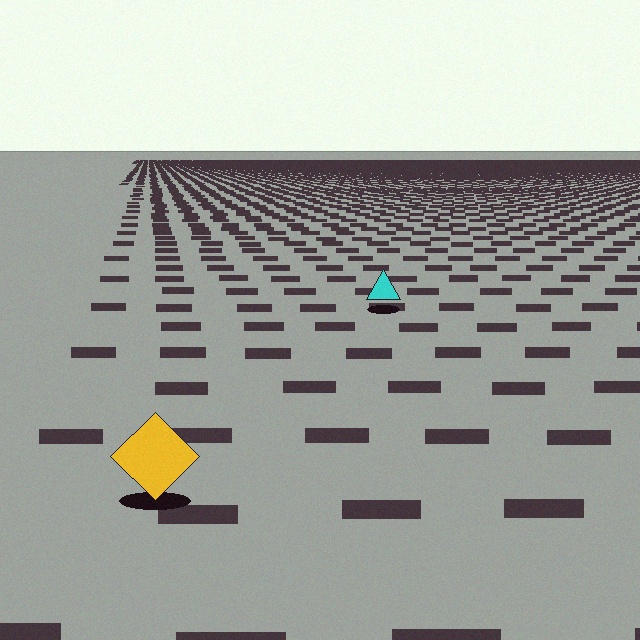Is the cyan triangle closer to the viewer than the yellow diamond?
No. The yellow diamond is closer — you can tell from the texture gradient: the ground texture is coarser near it.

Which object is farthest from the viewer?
The cyan triangle is farthest from the viewer. It appears smaller and the ground texture around it is denser.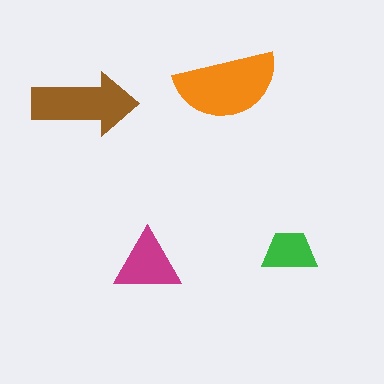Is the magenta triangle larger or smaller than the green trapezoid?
Larger.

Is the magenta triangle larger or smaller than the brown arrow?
Smaller.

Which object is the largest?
The orange semicircle.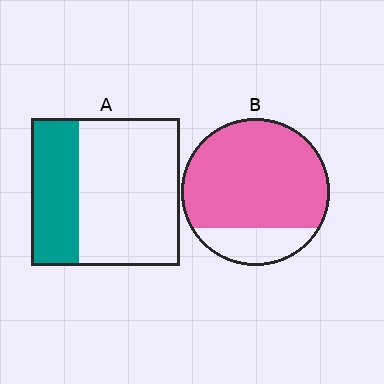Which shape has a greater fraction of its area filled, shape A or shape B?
Shape B.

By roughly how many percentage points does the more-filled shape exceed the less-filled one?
By roughly 50 percentage points (B over A).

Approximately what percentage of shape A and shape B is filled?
A is approximately 30% and B is approximately 80%.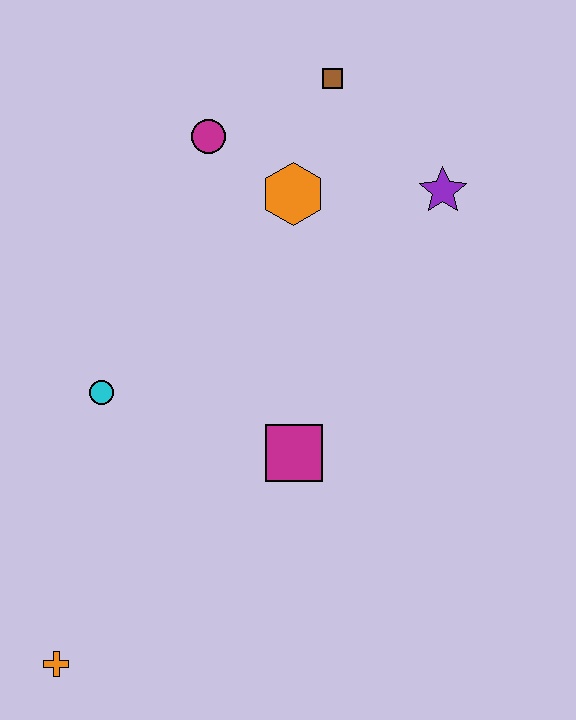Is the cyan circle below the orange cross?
No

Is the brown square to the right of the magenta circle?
Yes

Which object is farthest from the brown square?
The orange cross is farthest from the brown square.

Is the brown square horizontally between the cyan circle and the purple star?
Yes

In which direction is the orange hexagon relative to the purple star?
The orange hexagon is to the left of the purple star.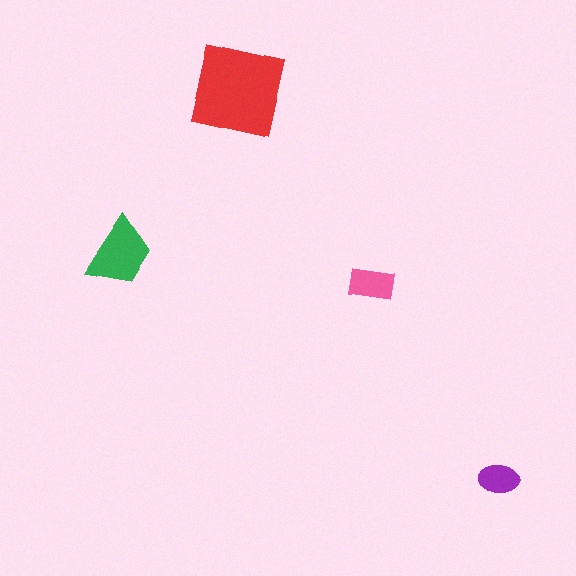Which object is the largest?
The red square.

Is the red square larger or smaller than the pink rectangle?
Larger.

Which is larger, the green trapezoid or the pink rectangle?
The green trapezoid.